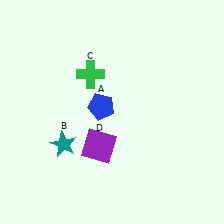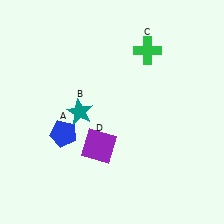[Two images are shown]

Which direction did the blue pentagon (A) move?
The blue pentagon (A) moved left.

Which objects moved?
The objects that moved are: the blue pentagon (A), the teal star (B), the green cross (C).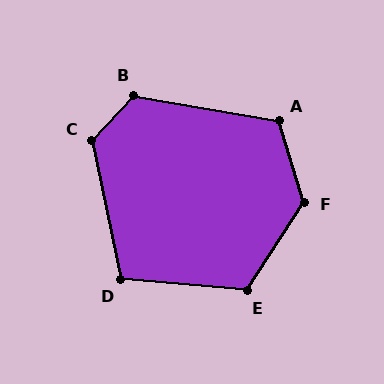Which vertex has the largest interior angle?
F, at approximately 130 degrees.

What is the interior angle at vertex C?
Approximately 125 degrees (obtuse).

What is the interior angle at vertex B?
Approximately 123 degrees (obtuse).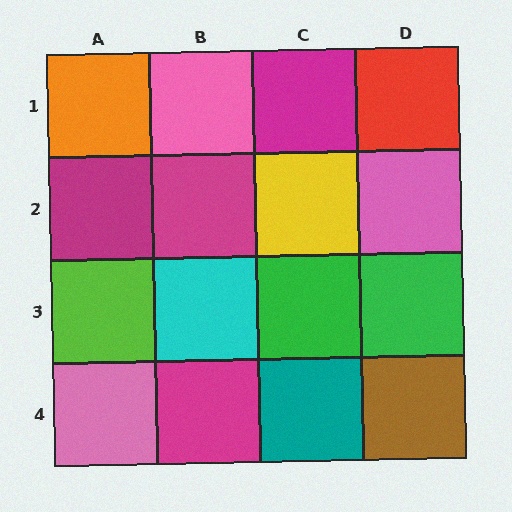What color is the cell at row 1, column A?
Orange.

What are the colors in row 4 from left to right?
Pink, magenta, teal, brown.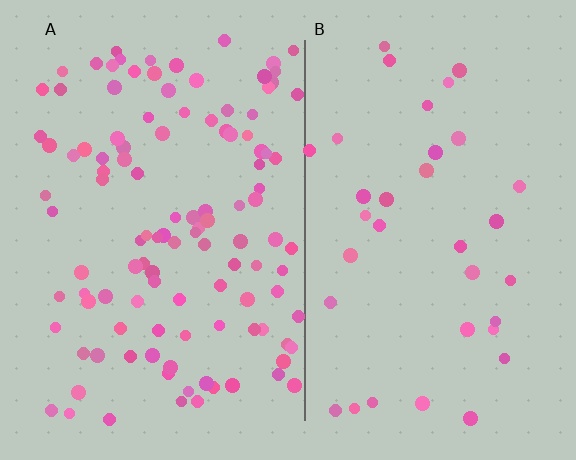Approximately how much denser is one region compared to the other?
Approximately 3.3× — region A over region B.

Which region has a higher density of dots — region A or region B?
A (the left).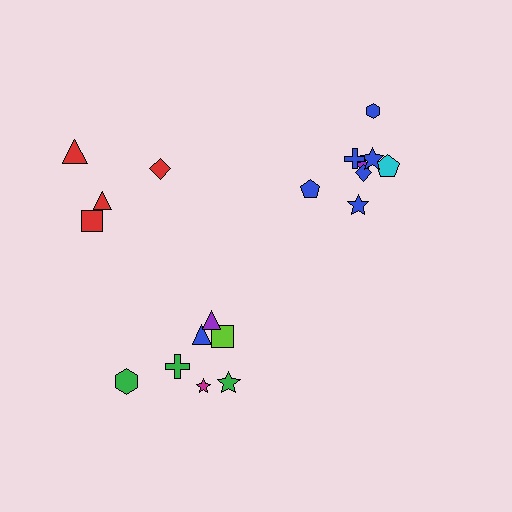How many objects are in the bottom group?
There are 7 objects.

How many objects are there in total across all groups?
There are 19 objects.